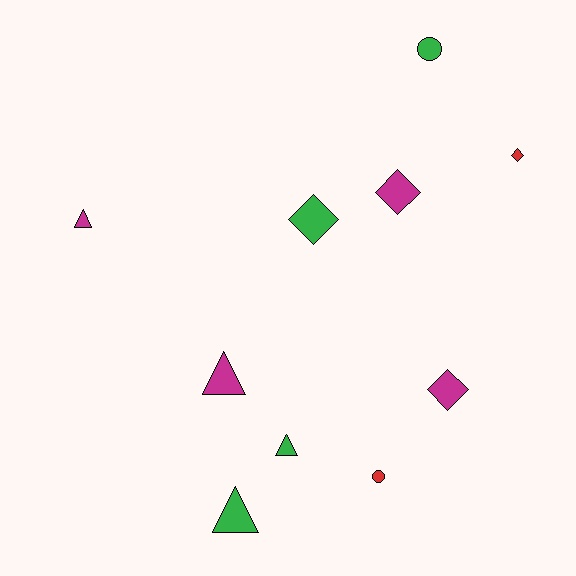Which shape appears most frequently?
Diamond, with 4 objects.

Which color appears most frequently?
Magenta, with 4 objects.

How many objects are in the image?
There are 10 objects.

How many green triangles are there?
There are 2 green triangles.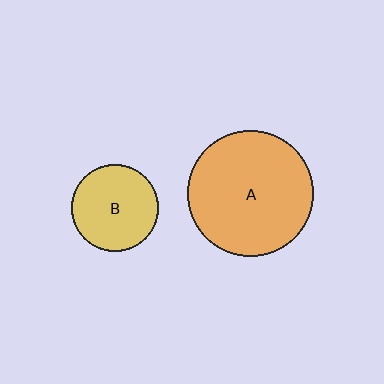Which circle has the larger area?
Circle A (orange).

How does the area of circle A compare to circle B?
Approximately 2.1 times.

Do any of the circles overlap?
No, none of the circles overlap.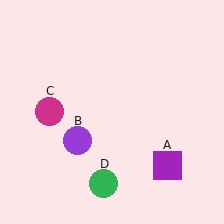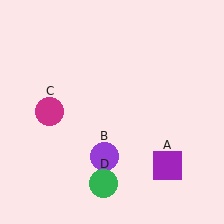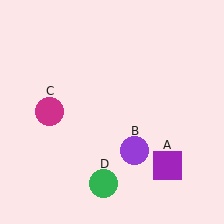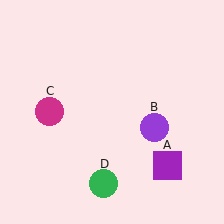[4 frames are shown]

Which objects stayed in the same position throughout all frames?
Purple square (object A) and magenta circle (object C) and green circle (object D) remained stationary.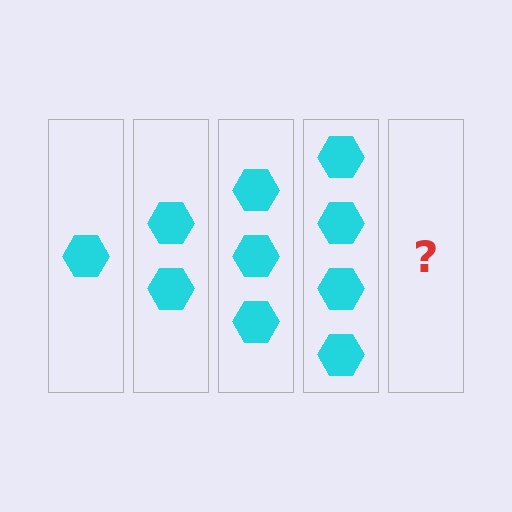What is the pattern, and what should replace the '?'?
The pattern is that each step adds one more hexagon. The '?' should be 5 hexagons.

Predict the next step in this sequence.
The next step is 5 hexagons.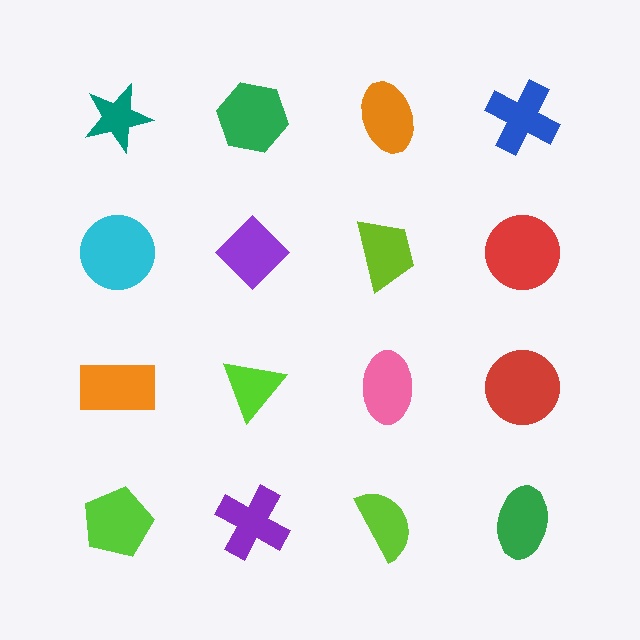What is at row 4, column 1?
A lime pentagon.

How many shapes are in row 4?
4 shapes.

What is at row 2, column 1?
A cyan circle.